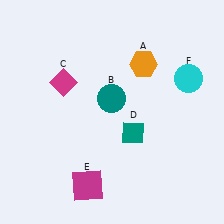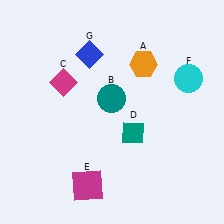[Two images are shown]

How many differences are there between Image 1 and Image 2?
There is 1 difference between the two images.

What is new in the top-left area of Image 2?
A blue diamond (G) was added in the top-left area of Image 2.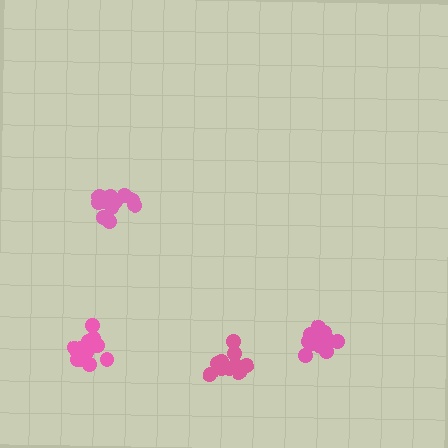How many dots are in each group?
Group 1: 11 dots, Group 2: 16 dots, Group 3: 15 dots, Group 4: 10 dots (52 total).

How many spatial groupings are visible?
There are 4 spatial groupings.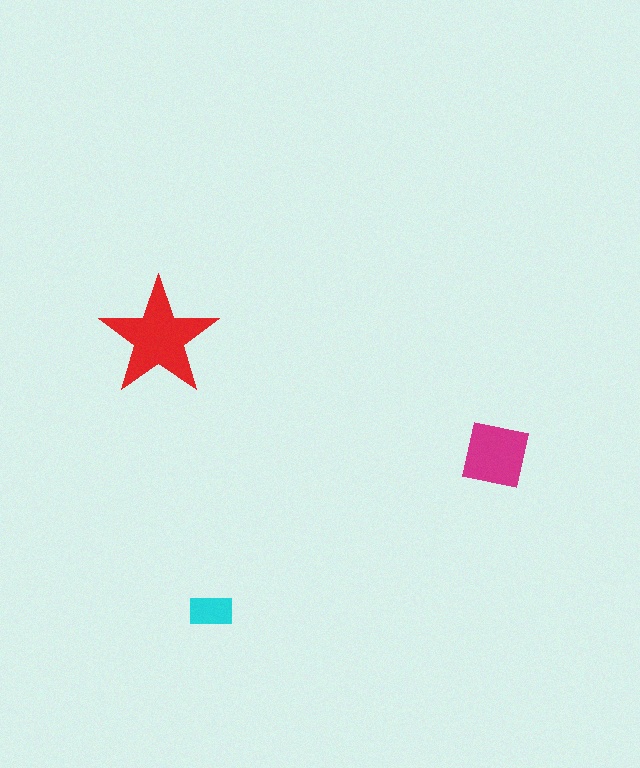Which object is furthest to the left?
The red star is leftmost.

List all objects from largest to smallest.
The red star, the magenta square, the cyan rectangle.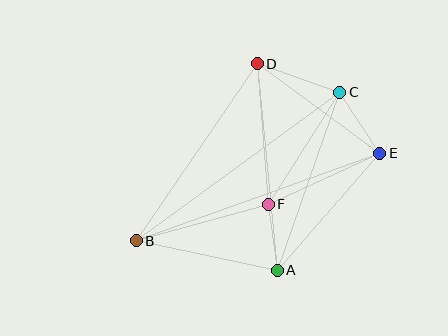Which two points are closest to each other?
Points A and F are closest to each other.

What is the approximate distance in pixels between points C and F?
The distance between C and F is approximately 133 pixels.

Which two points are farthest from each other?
Points B and E are farthest from each other.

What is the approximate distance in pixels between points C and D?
The distance between C and D is approximately 87 pixels.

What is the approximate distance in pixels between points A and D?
The distance between A and D is approximately 208 pixels.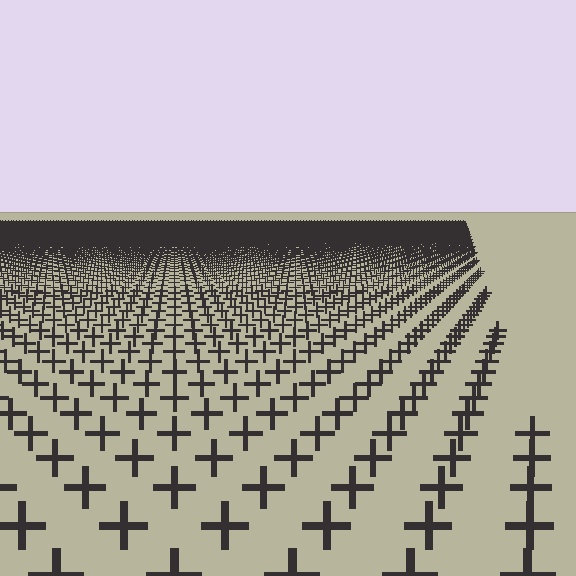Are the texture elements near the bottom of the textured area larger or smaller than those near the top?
Larger. Near the bottom, elements are closer to the viewer and appear at a bigger on-screen size.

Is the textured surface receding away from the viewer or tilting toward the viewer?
The surface is receding away from the viewer. Texture elements get smaller and denser toward the top.